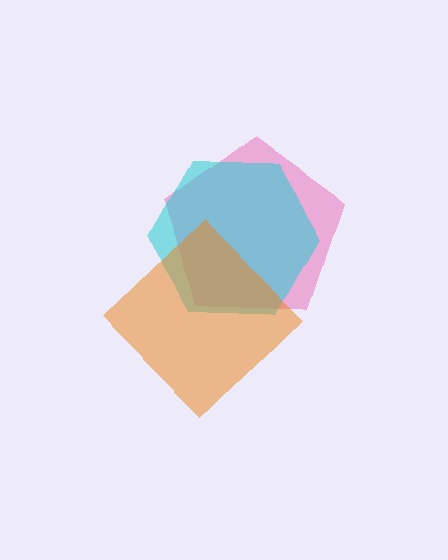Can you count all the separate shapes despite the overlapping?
Yes, there are 3 separate shapes.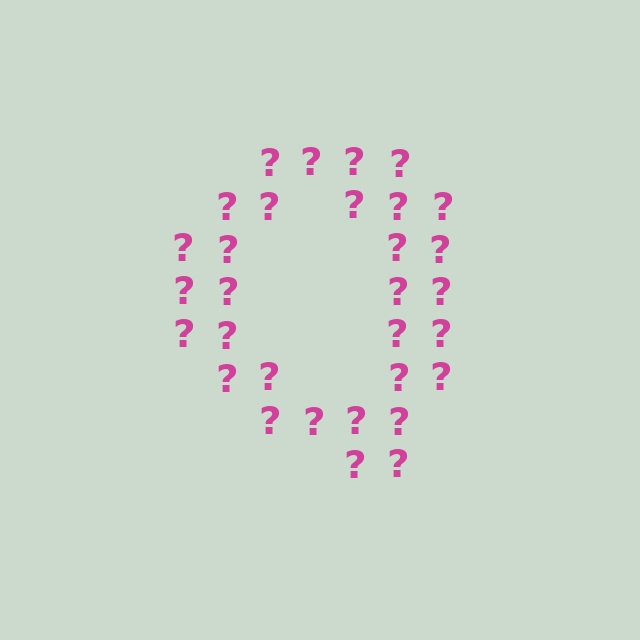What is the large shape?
The large shape is the letter Q.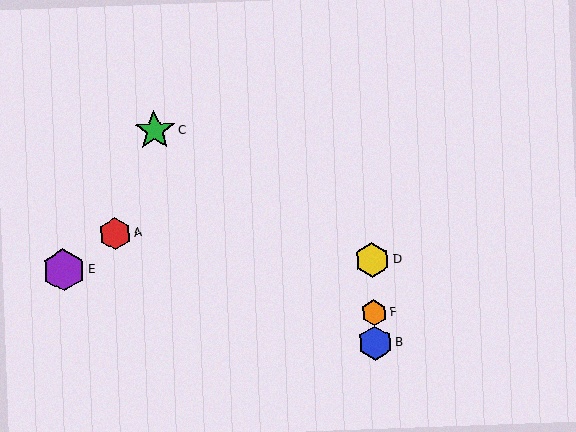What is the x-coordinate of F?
Object F is at x≈374.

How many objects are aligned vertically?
3 objects (B, D, F) are aligned vertically.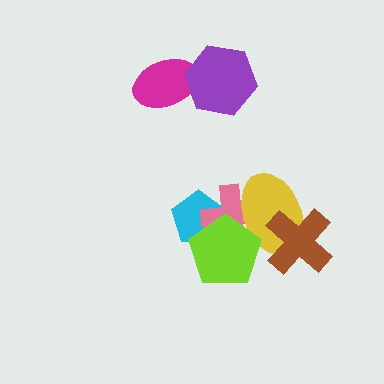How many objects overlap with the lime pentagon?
3 objects overlap with the lime pentagon.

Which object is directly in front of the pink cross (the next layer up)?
The yellow ellipse is directly in front of the pink cross.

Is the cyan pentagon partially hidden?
Yes, it is partially covered by another shape.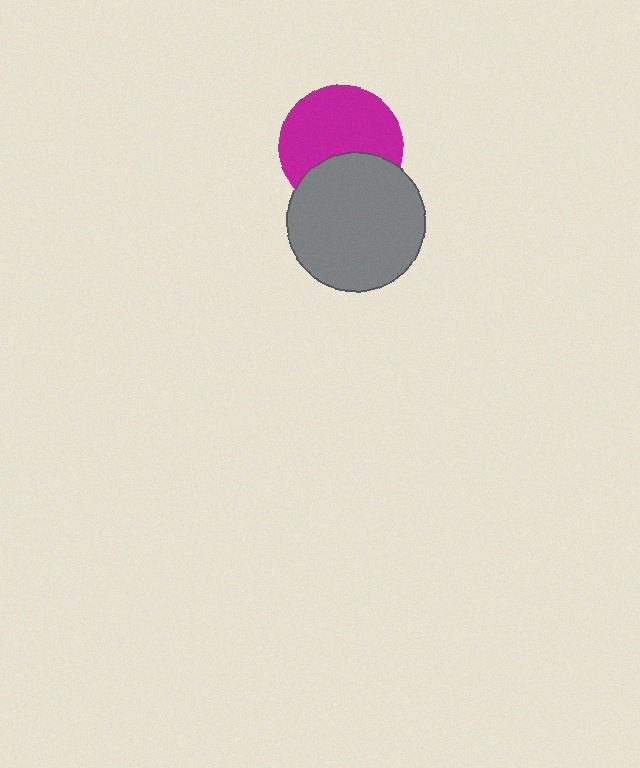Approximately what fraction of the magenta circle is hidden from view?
Roughly 35% of the magenta circle is hidden behind the gray circle.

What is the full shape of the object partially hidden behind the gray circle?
The partially hidden object is a magenta circle.